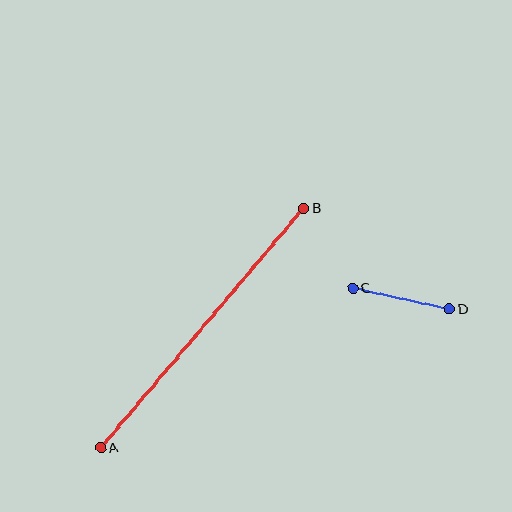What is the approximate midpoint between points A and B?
The midpoint is at approximately (202, 328) pixels.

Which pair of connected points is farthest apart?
Points A and B are farthest apart.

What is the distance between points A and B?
The distance is approximately 314 pixels.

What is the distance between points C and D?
The distance is approximately 99 pixels.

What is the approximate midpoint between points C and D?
The midpoint is at approximately (401, 299) pixels.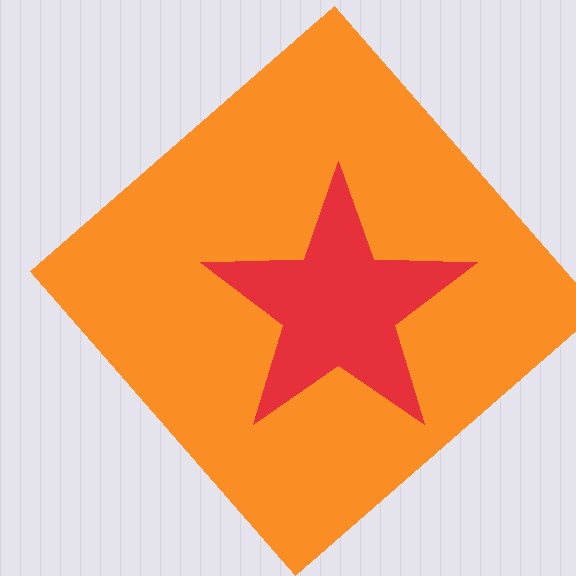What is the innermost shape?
The red star.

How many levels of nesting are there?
2.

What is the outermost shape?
The orange diamond.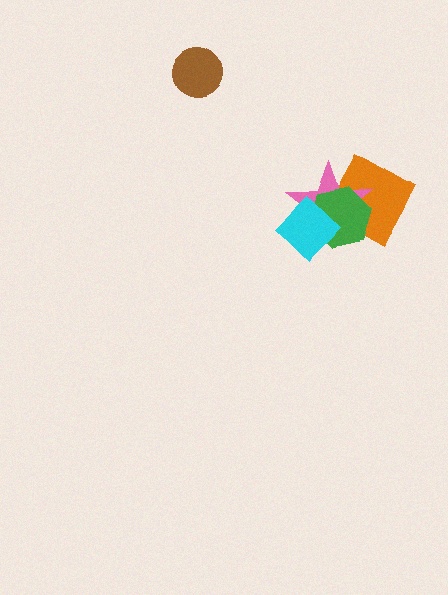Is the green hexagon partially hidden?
Yes, it is partially covered by another shape.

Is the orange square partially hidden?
Yes, it is partially covered by another shape.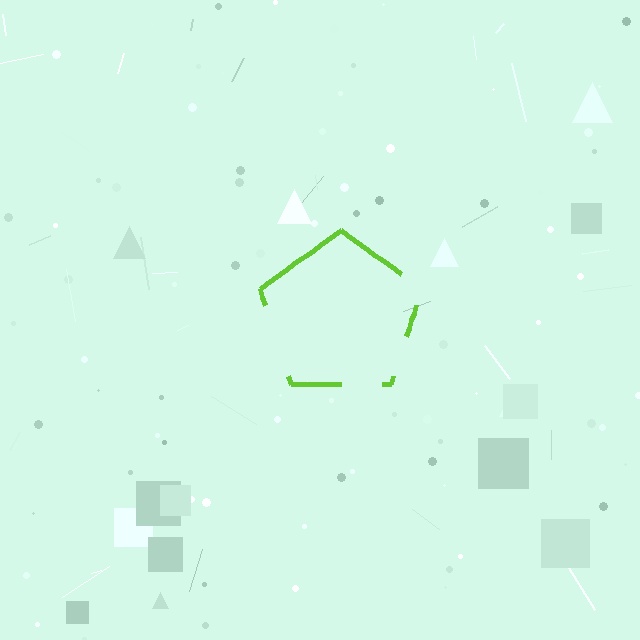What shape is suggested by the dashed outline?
The dashed outline suggests a pentagon.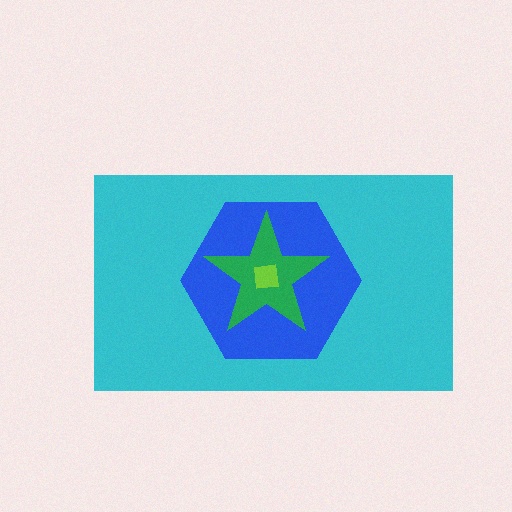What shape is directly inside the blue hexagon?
The green star.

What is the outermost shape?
The cyan rectangle.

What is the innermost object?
The lime square.